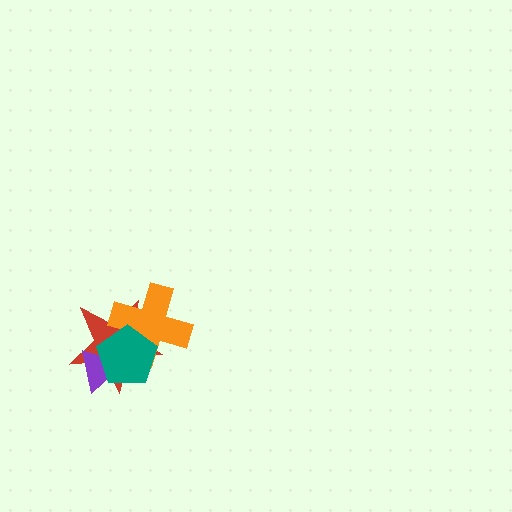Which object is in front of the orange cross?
The teal pentagon is in front of the orange cross.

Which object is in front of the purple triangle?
The teal pentagon is in front of the purple triangle.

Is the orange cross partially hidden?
Yes, it is partially covered by another shape.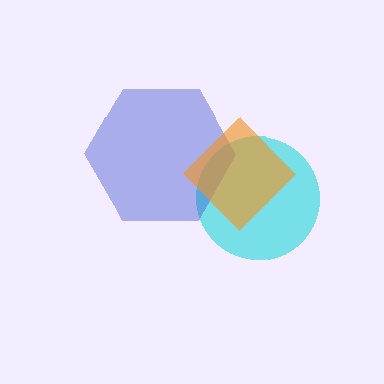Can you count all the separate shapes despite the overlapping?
Yes, there are 3 separate shapes.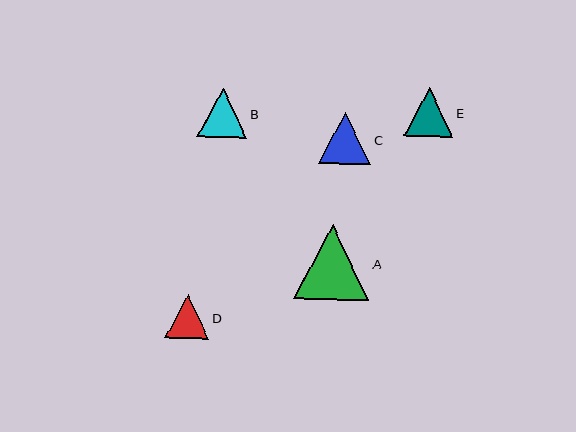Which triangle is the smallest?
Triangle D is the smallest with a size of approximately 44 pixels.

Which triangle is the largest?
Triangle A is the largest with a size of approximately 75 pixels.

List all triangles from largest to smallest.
From largest to smallest: A, C, B, E, D.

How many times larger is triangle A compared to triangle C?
Triangle A is approximately 1.5 times the size of triangle C.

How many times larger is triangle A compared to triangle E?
Triangle A is approximately 1.5 times the size of triangle E.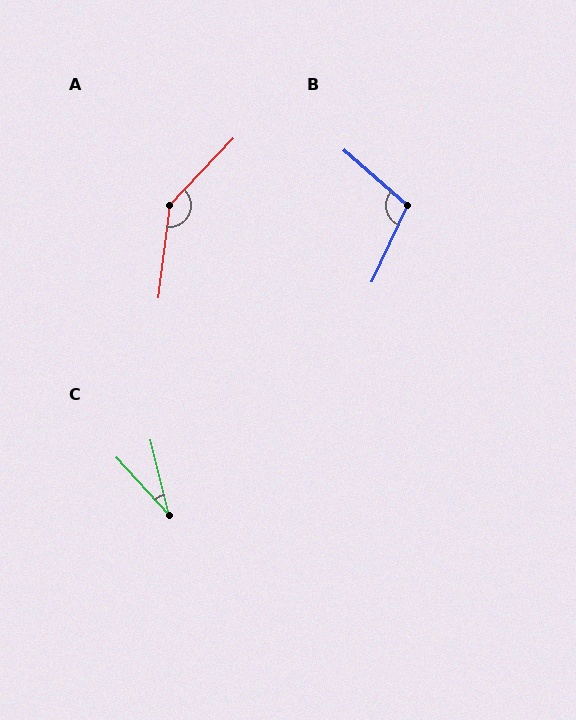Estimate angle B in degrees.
Approximately 106 degrees.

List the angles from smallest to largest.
C (29°), B (106°), A (143°).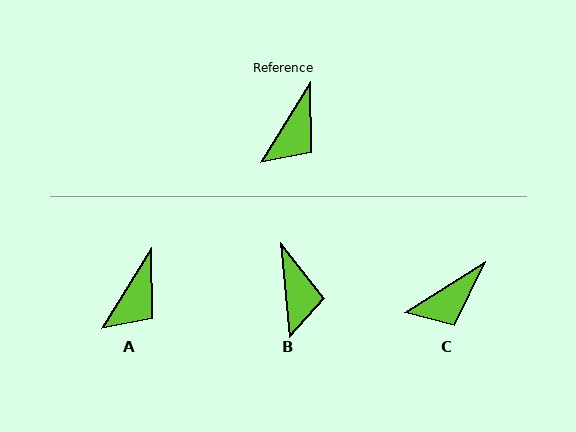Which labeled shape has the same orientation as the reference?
A.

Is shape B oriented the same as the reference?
No, it is off by about 37 degrees.